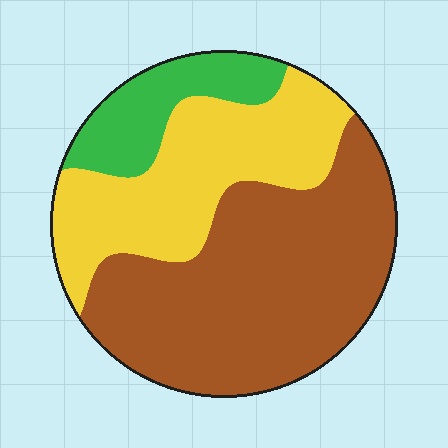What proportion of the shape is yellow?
Yellow takes up about one third (1/3) of the shape.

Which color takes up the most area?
Brown, at roughly 55%.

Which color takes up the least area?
Green, at roughly 15%.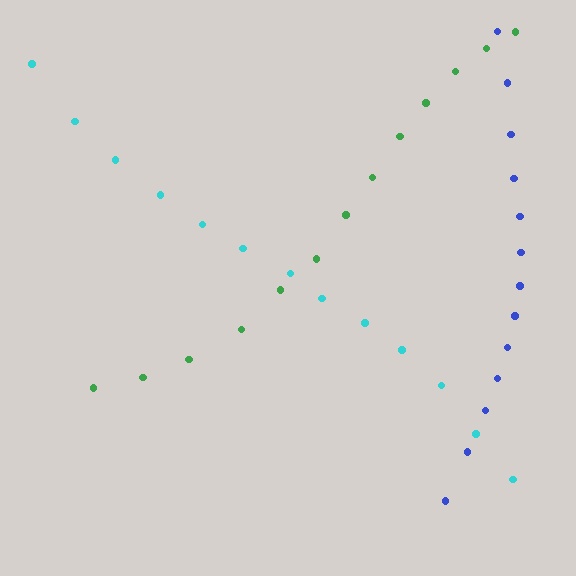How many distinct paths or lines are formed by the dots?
There are 3 distinct paths.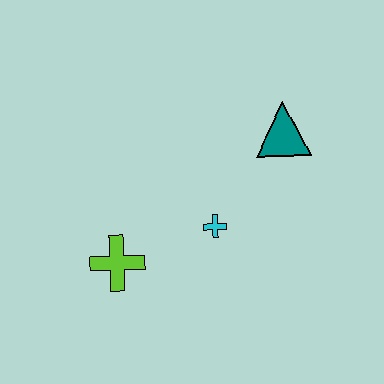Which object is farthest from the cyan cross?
The teal triangle is farthest from the cyan cross.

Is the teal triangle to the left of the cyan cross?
No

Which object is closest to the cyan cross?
The lime cross is closest to the cyan cross.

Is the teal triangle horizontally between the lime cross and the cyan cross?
No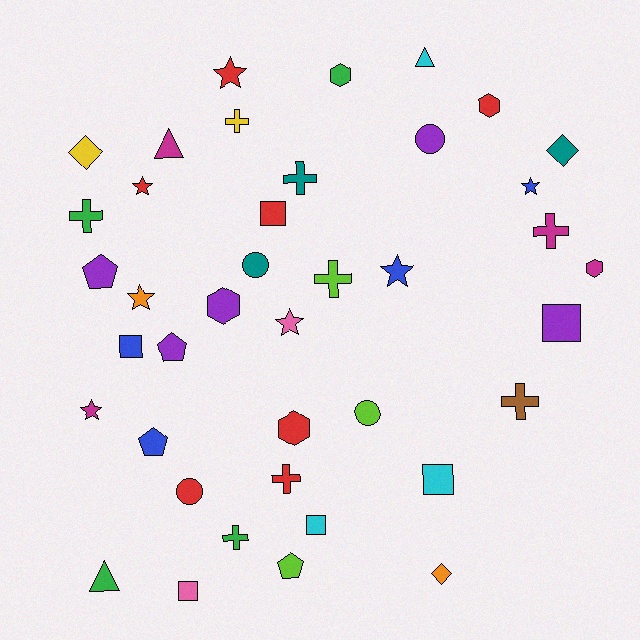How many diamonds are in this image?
There are 3 diamonds.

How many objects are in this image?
There are 40 objects.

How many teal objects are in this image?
There are 3 teal objects.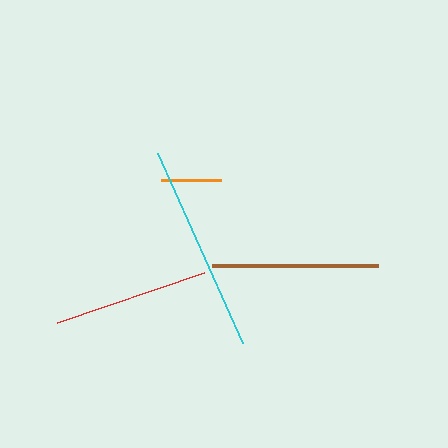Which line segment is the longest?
The cyan line is the longest at approximately 209 pixels.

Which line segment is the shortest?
The orange line is the shortest at approximately 60 pixels.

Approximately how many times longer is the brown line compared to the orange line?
The brown line is approximately 2.7 times the length of the orange line.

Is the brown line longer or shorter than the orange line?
The brown line is longer than the orange line.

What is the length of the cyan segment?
The cyan segment is approximately 209 pixels long.